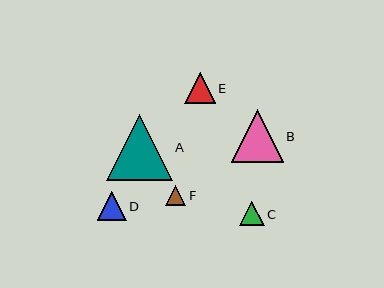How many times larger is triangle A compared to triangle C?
Triangle A is approximately 2.7 times the size of triangle C.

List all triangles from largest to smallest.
From largest to smallest: A, B, E, D, C, F.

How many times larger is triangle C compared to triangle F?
Triangle C is approximately 1.2 times the size of triangle F.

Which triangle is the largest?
Triangle A is the largest with a size of approximately 66 pixels.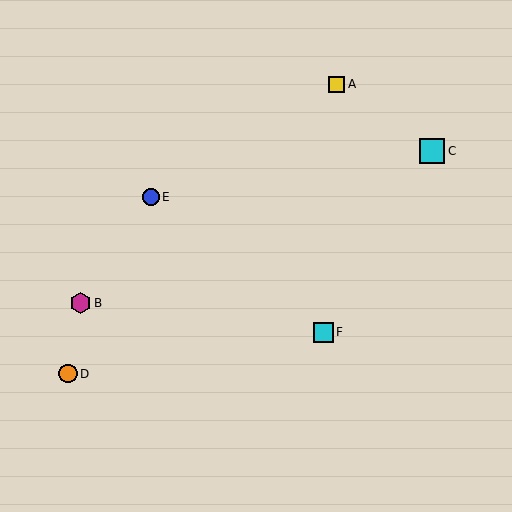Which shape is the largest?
The cyan square (labeled C) is the largest.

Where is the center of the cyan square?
The center of the cyan square is at (432, 151).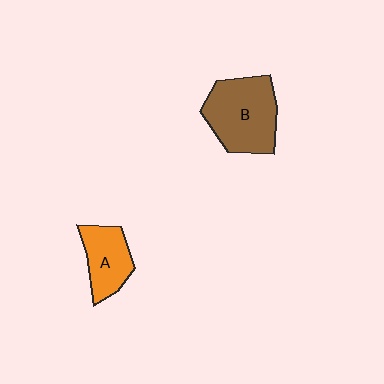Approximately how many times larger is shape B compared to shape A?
Approximately 1.6 times.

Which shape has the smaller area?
Shape A (orange).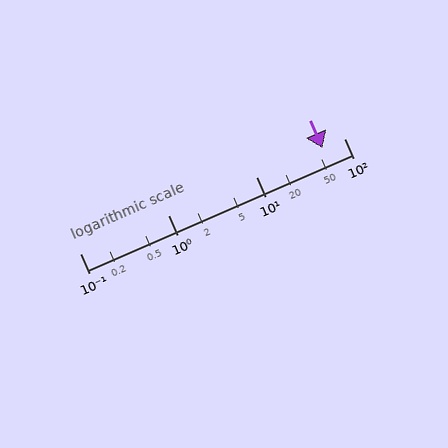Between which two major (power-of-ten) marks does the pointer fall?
The pointer is between 10 and 100.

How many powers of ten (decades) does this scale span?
The scale spans 3 decades, from 0.1 to 100.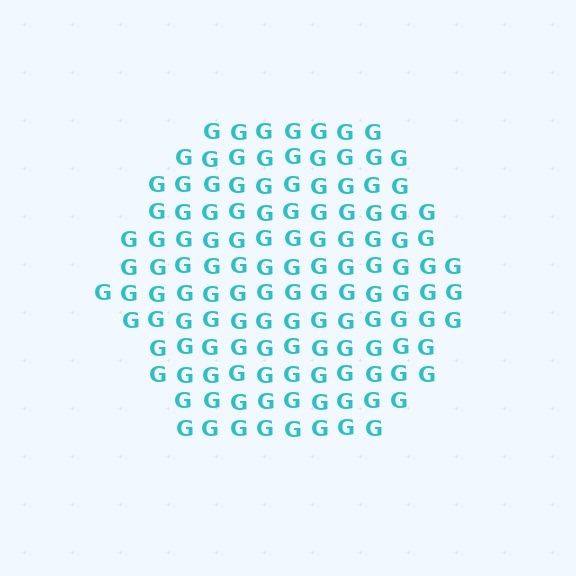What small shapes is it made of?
It is made of small letter G's.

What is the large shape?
The large shape is a hexagon.